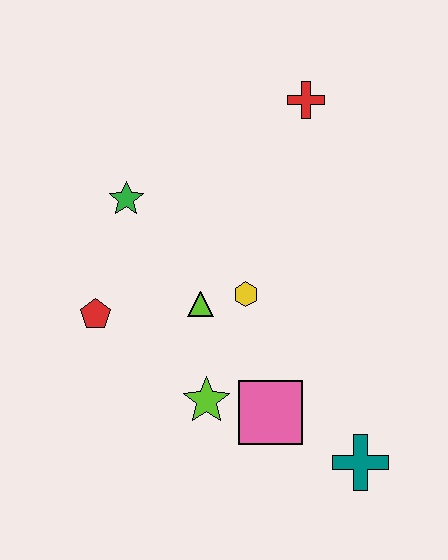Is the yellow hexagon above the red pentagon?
Yes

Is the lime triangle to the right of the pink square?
No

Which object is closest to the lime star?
The pink square is closest to the lime star.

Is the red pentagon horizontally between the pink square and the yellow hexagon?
No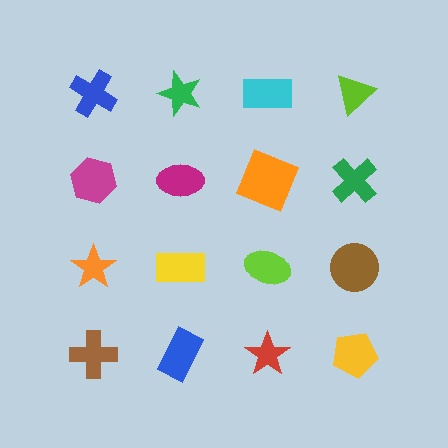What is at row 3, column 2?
A yellow rectangle.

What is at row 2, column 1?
A magenta hexagon.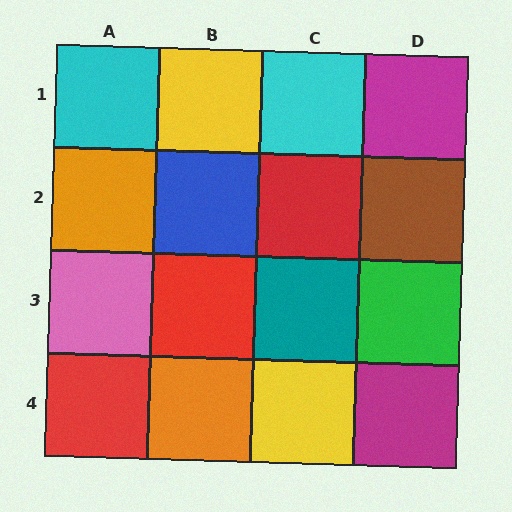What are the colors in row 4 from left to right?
Red, orange, yellow, magenta.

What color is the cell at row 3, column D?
Green.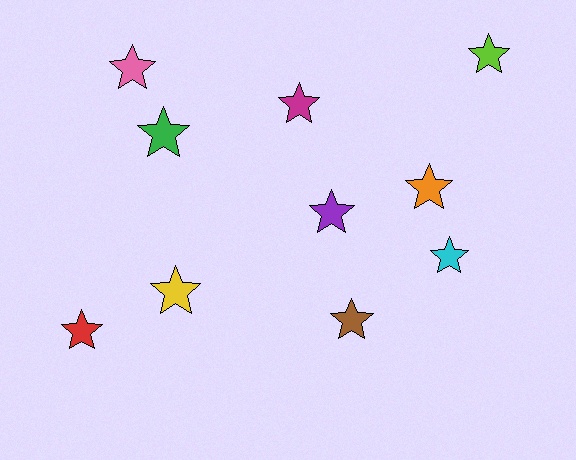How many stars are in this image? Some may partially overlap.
There are 10 stars.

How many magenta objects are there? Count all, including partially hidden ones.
There is 1 magenta object.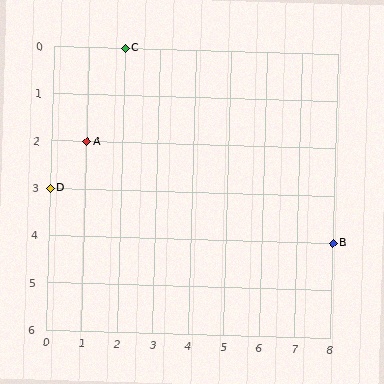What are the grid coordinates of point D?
Point D is at grid coordinates (0, 3).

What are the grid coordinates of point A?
Point A is at grid coordinates (1, 2).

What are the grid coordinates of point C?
Point C is at grid coordinates (2, 0).